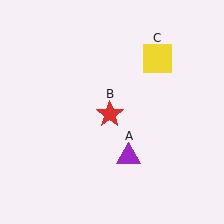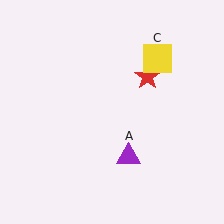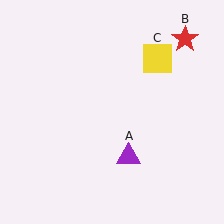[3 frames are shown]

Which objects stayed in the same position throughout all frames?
Purple triangle (object A) and yellow square (object C) remained stationary.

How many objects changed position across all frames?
1 object changed position: red star (object B).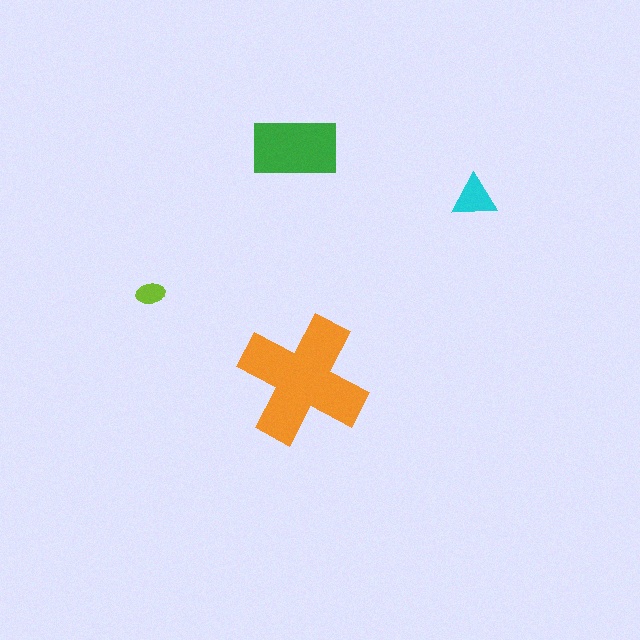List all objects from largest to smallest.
The orange cross, the green rectangle, the cyan triangle, the lime ellipse.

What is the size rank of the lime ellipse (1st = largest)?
4th.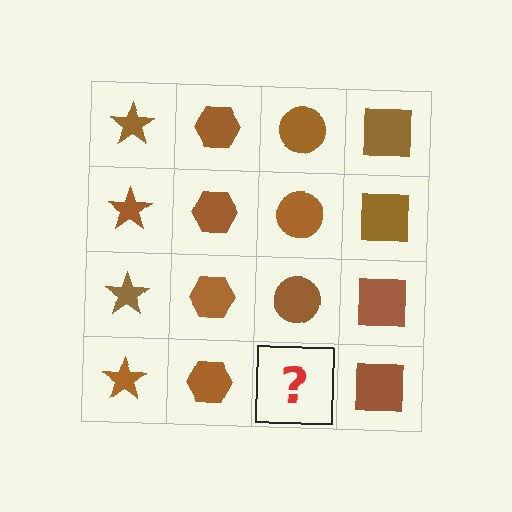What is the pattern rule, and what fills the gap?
The rule is that each column has a consistent shape. The gap should be filled with a brown circle.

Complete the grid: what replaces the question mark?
The question mark should be replaced with a brown circle.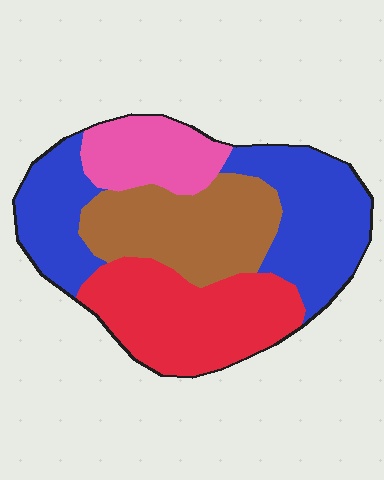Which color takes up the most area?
Blue, at roughly 35%.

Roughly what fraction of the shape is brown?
Brown covers around 25% of the shape.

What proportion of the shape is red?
Red takes up between a sixth and a third of the shape.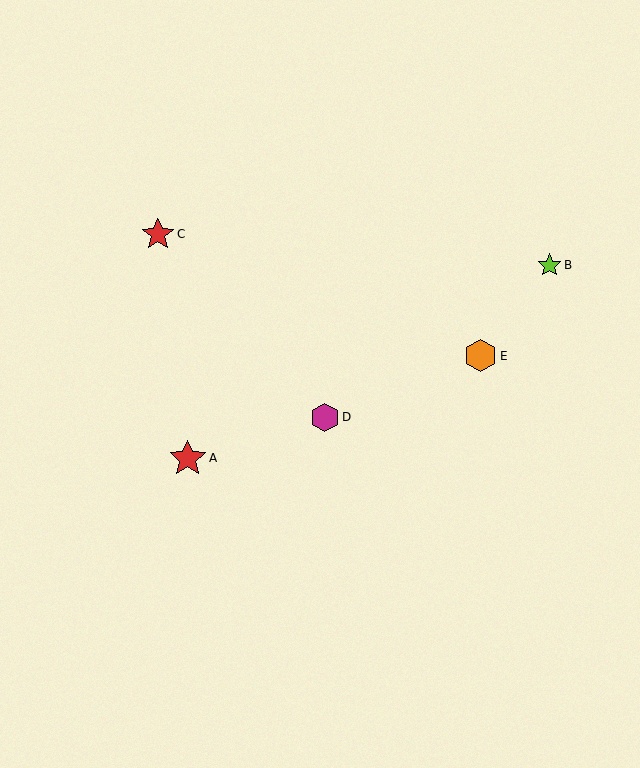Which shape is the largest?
The red star (labeled A) is the largest.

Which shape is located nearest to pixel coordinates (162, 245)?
The red star (labeled C) at (158, 234) is nearest to that location.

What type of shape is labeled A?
Shape A is a red star.